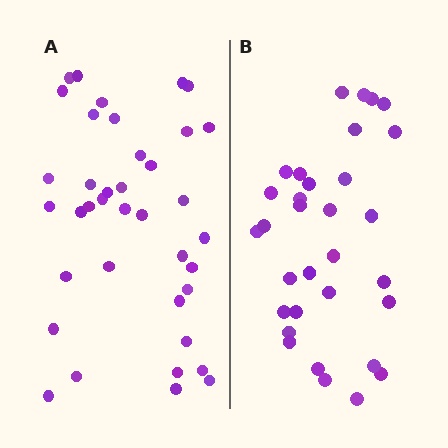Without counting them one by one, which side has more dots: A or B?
Region A (the left region) has more dots.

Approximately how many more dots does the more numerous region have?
Region A has about 6 more dots than region B.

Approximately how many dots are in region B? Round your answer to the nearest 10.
About 30 dots. (The exact count is 32, which rounds to 30.)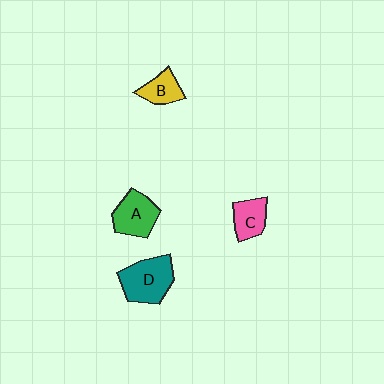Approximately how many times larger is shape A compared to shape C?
Approximately 1.4 times.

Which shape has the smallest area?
Shape B (yellow).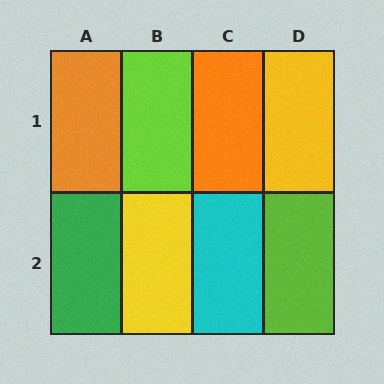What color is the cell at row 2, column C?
Cyan.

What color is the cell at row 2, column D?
Lime.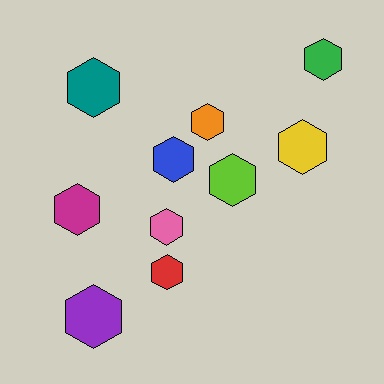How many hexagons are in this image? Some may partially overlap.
There are 10 hexagons.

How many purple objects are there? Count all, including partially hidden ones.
There is 1 purple object.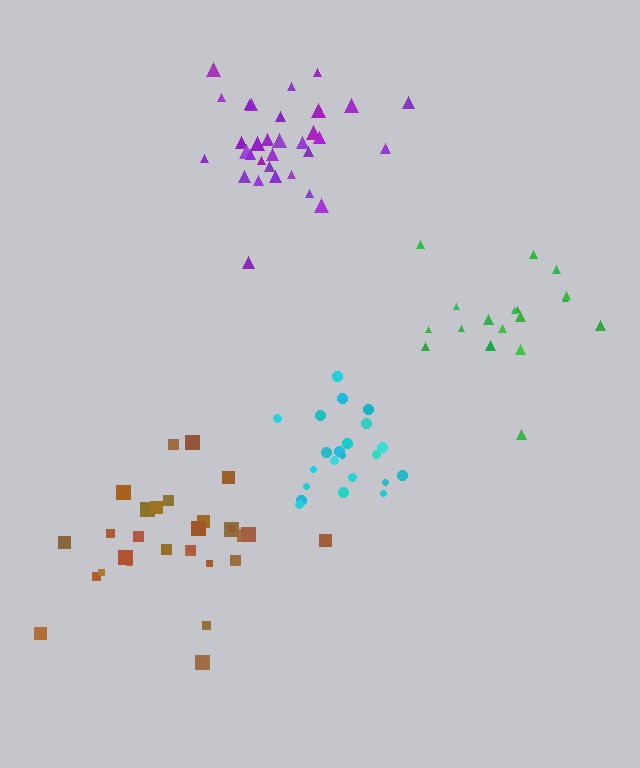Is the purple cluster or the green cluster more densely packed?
Purple.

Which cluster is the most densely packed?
Purple.